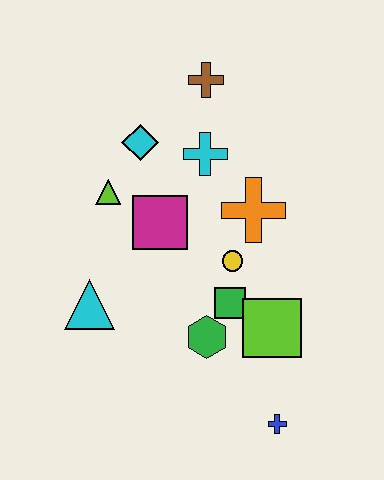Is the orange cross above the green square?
Yes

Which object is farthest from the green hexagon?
The brown cross is farthest from the green hexagon.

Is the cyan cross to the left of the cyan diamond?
No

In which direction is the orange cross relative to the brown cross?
The orange cross is below the brown cross.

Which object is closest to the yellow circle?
The green square is closest to the yellow circle.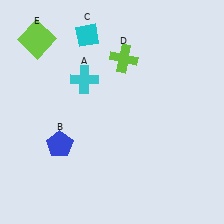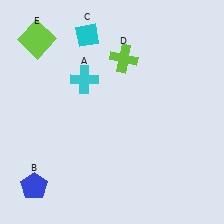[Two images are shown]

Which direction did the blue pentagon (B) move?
The blue pentagon (B) moved down.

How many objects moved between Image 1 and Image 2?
1 object moved between the two images.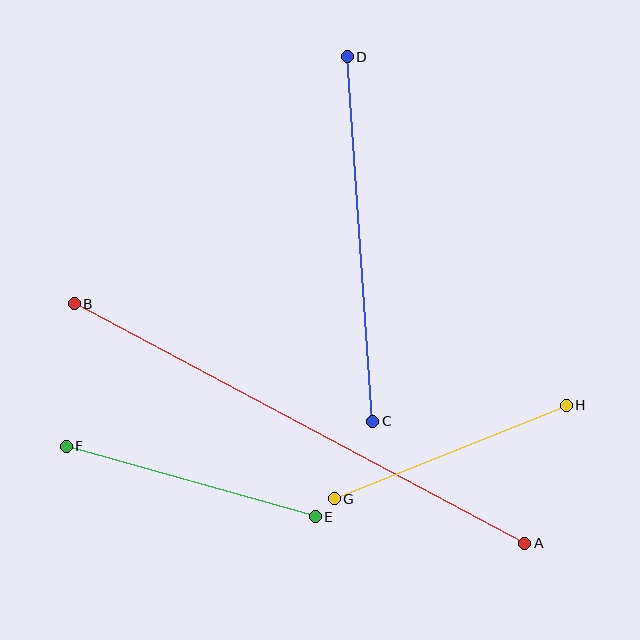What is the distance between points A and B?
The distance is approximately 510 pixels.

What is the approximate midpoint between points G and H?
The midpoint is at approximately (450, 452) pixels.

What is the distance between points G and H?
The distance is approximately 250 pixels.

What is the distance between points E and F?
The distance is approximately 259 pixels.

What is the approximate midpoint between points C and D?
The midpoint is at approximately (360, 239) pixels.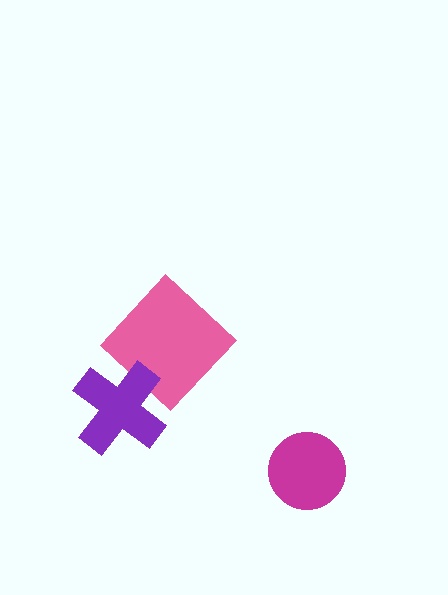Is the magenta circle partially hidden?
No, no other shape covers it.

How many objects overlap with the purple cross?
1 object overlaps with the purple cross.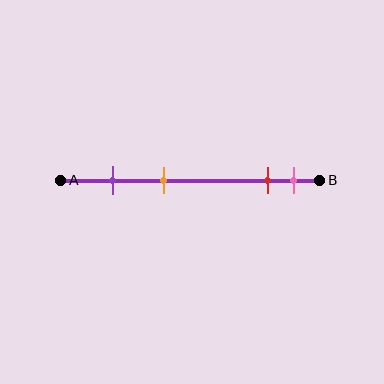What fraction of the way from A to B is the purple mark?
The purple mark is approximately 20% (0.2) of the way from A to B.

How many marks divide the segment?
There are 4 marks dividing the segment.